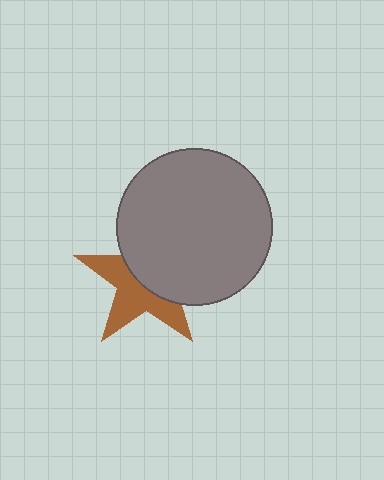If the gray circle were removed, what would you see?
You would see the complete brown star.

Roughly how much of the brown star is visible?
About half of it is visible (roughly 49%).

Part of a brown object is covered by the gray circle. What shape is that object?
It is a star.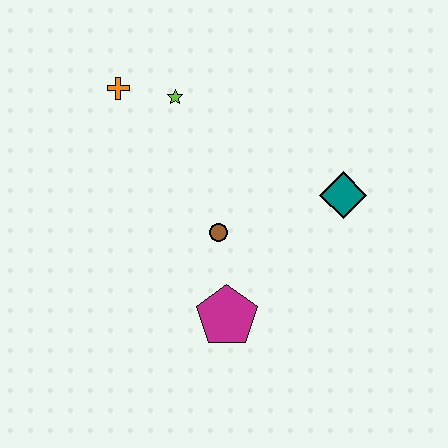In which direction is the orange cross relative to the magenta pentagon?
The orange cross is above the magenta pentagon.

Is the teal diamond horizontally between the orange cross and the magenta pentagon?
No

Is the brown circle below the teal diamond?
Yes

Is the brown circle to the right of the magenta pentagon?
No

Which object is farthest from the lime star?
The magenta pentagon is farthest from the lime star.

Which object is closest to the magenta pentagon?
The brown circle is closest to the magenta pentagon.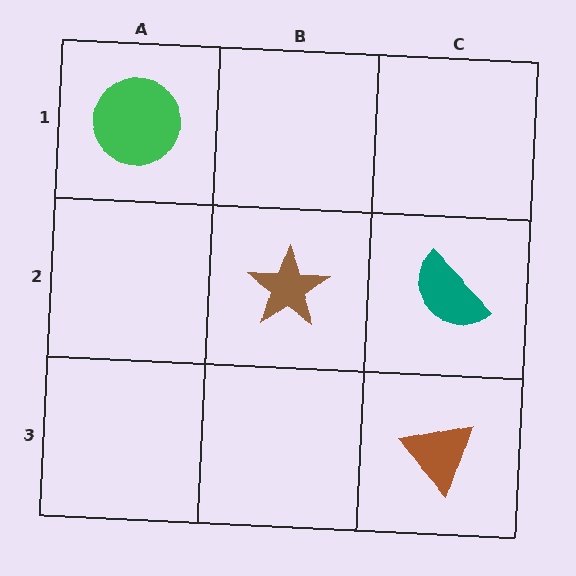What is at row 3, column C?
A brown triangle.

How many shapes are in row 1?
1 shape.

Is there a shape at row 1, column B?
No, that cell is empty.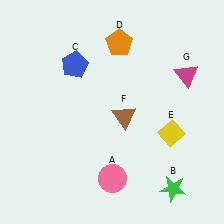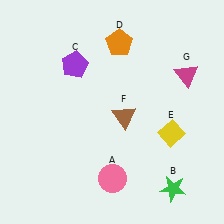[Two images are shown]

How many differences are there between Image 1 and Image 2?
There is 1 difference between the two images.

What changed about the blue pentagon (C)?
In Image 1, C is blue. In Image 2, it changed to purple.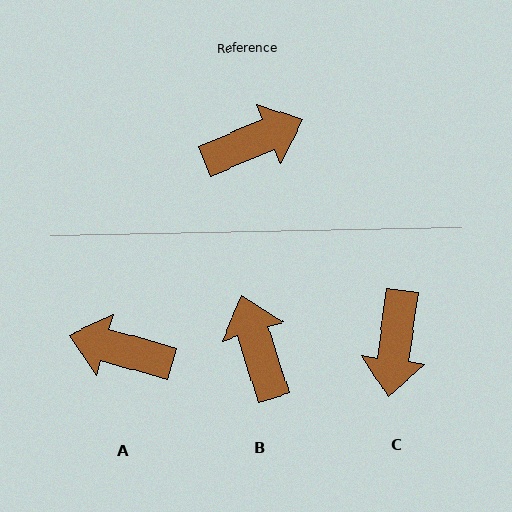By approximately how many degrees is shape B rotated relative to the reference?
Approximately 85 degrees counter-clockwise.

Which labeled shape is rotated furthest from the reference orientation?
A, about 142 degrees away.